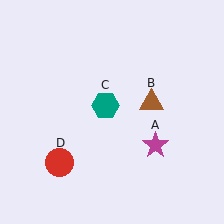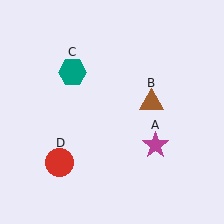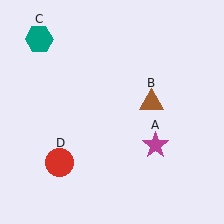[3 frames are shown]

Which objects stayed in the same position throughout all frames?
Magenta star (object A) and brown triangle (object B) and red circle (object D) remained stationary.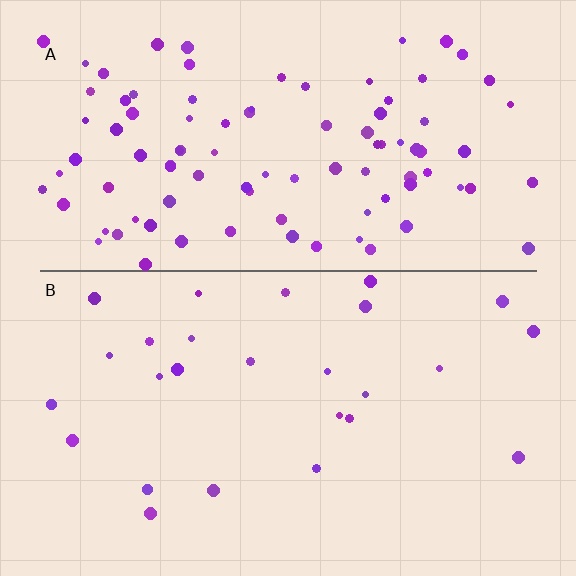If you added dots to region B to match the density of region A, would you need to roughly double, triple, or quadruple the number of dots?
Approximately quadruple.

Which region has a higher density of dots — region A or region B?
A (the top).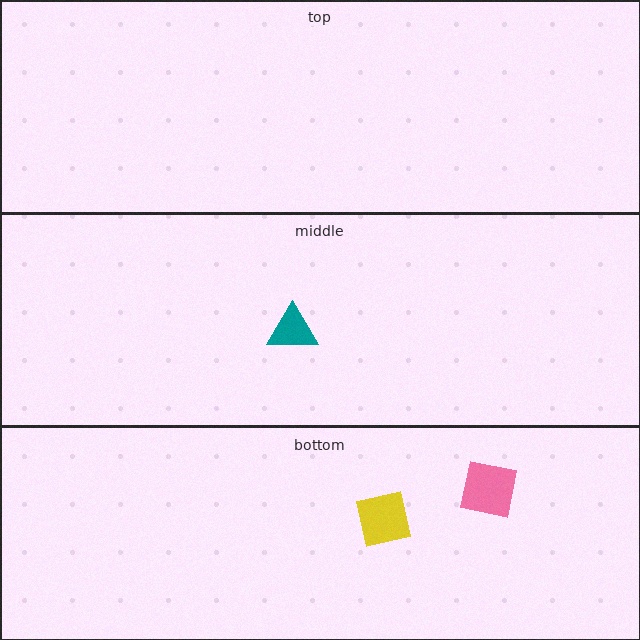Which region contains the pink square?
The bottom region.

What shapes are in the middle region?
The teal triangle.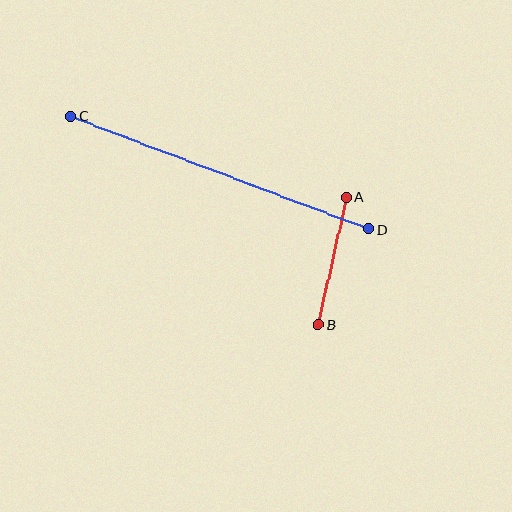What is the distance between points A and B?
The distance is approximately 130 pixels.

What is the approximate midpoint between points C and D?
The midpoint is at approximately (219, 173) pixels.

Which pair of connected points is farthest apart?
Points C and D are farthest apart.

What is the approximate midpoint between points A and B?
The midpoint is at approximately (333, 261) pixels.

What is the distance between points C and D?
The distance is approximately 318 pixels.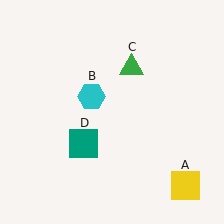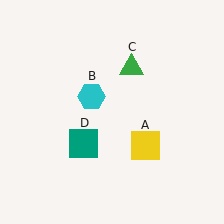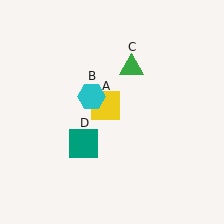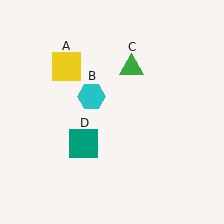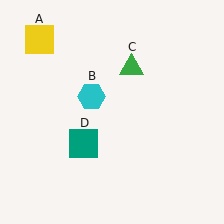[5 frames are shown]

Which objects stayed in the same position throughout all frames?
Cyan hexagon (object B) and green triangle (object C) and teal square (object D) remained stationary.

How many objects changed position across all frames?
1 object changed position: yellow square (object A).